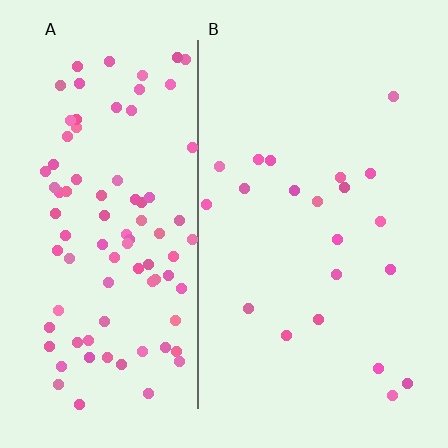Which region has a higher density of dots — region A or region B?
A (the left).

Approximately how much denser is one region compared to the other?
Approximately 4.3× — region A over region B.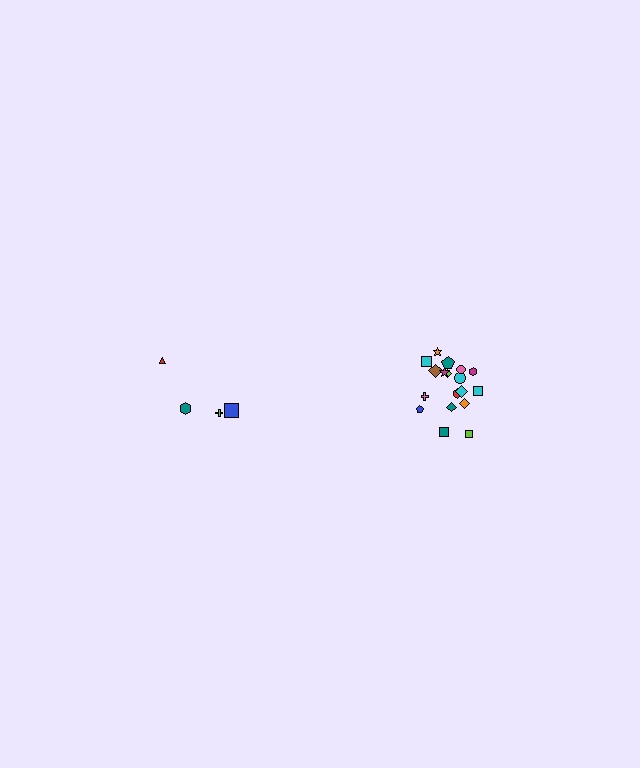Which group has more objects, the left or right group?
The right group.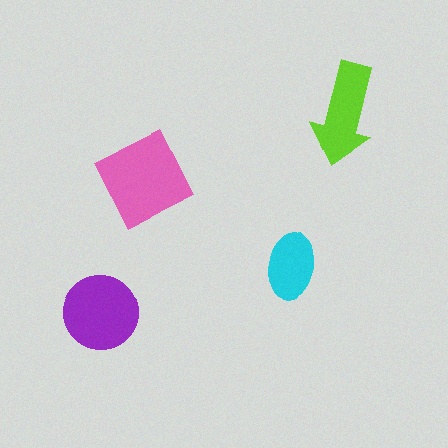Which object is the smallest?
The cyan ellipse.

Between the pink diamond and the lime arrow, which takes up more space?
The pink diamond.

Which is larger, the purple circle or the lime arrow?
The purple circle.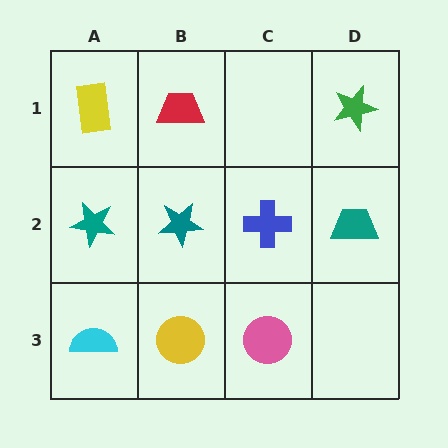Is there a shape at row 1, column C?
No, that cell is empty.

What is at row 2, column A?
A teal star.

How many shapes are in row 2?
4 shapes.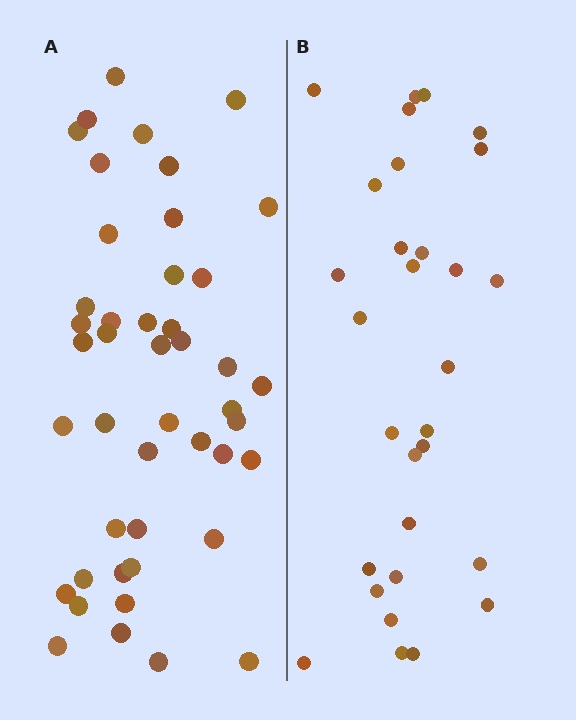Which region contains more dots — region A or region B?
Region A (the left region) has more dots.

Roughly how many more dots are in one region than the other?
Region A has approximately 15 more dots than region B.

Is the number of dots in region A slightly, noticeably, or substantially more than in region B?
Region A has substantially more. The ratio is roughly 1.5 to 1.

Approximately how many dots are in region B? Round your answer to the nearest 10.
About 30 dots.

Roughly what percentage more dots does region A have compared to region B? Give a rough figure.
About 50% more.